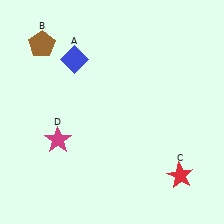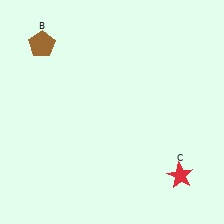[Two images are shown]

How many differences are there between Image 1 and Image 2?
There are 2 differences between the two images.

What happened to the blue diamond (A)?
The blue diamond (A) was removed in Image 2. It was in the top-left area of Image 1.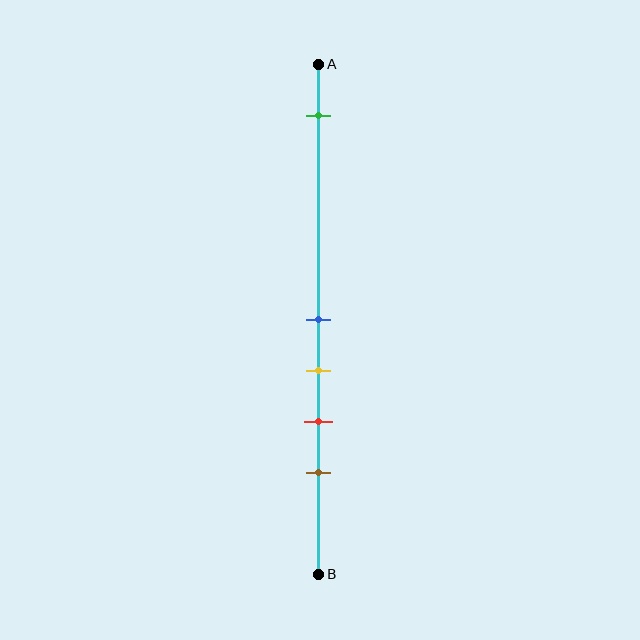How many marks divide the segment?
There are 5 marks dividing the segment.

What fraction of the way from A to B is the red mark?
The red mark is approximately 70% (0.7) of the way from A to B.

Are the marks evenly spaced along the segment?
No, the marks are not evenly spaced.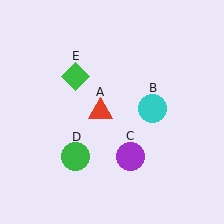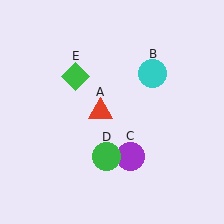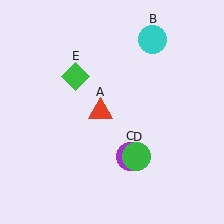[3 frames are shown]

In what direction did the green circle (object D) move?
The green circle (object D) moved right.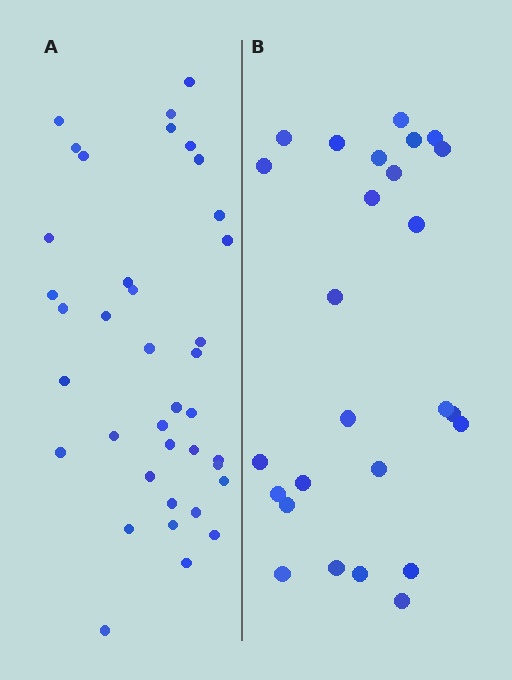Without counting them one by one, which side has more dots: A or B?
Region A (the left region) has more dots.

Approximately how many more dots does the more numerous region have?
Region A has roughly 12 or so more dots than region B.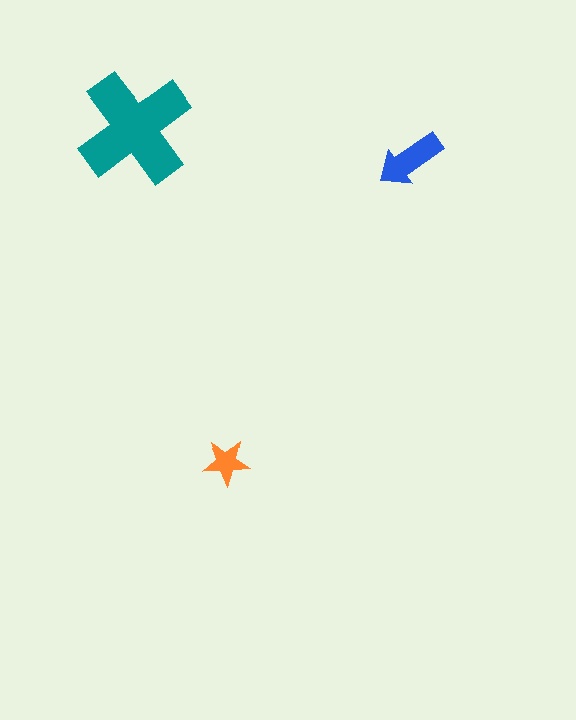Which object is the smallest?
The orange star.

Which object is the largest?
The teal cross.